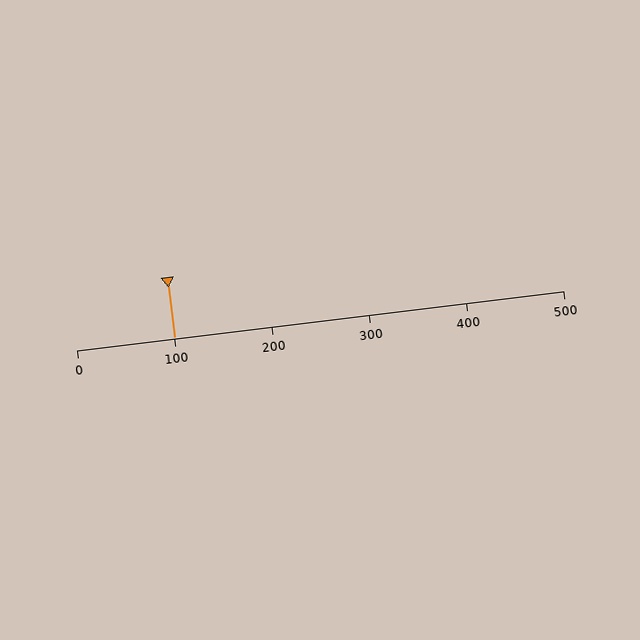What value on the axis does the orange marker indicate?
The marker indicates approximately 100.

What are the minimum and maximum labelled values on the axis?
The axis runs from 0 to 500.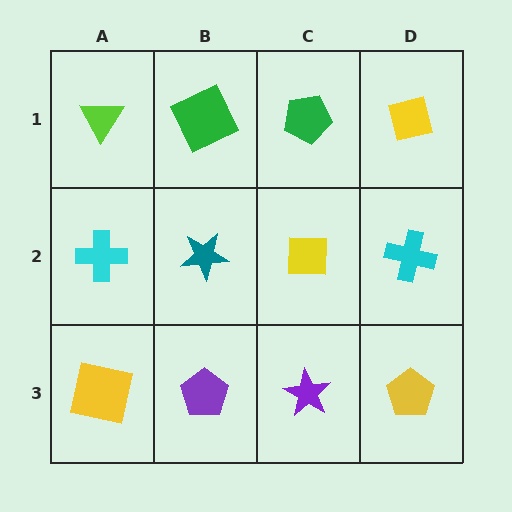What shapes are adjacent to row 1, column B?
A teal star (row 2, column B), a lime triangle (row 1, column A), a green pentagon (row 1, column C).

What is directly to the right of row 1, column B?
A green pentagon.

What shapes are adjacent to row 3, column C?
A yellow square (row 2, column C), a purple pentagon (row 3, column B), a yellow pentagon (row 3, column D).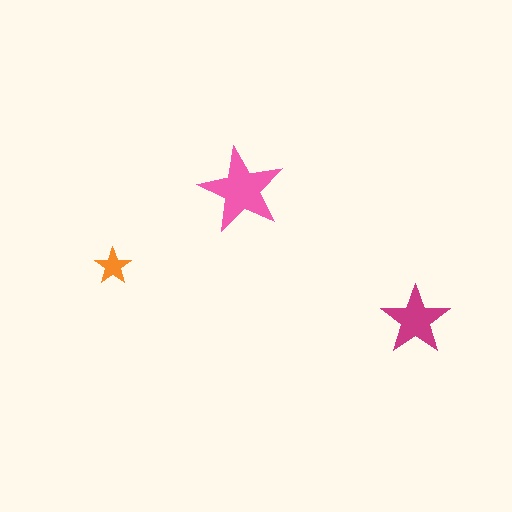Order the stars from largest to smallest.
the pink one, the magenta one, the orange one.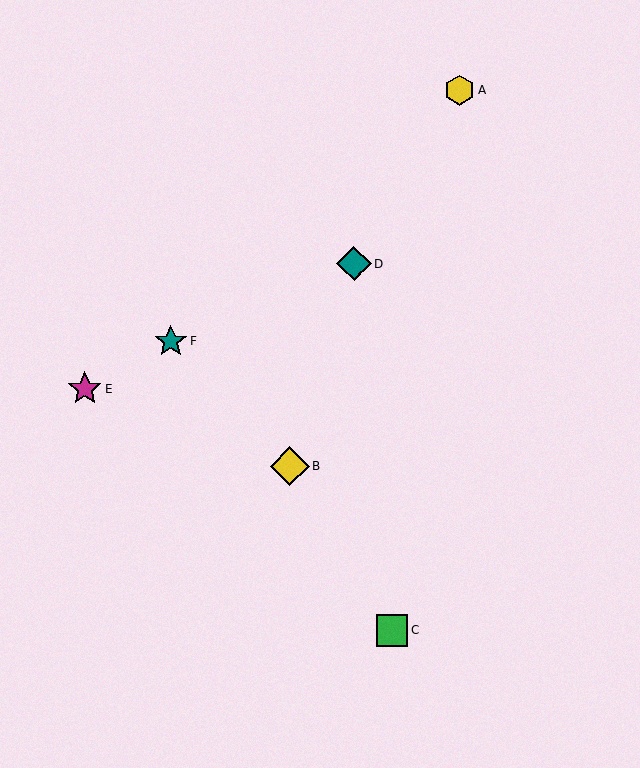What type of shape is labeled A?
Shape A is a yellow hexagon.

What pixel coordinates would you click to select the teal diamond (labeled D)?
Click at (354, 264) to select the teal diamond D.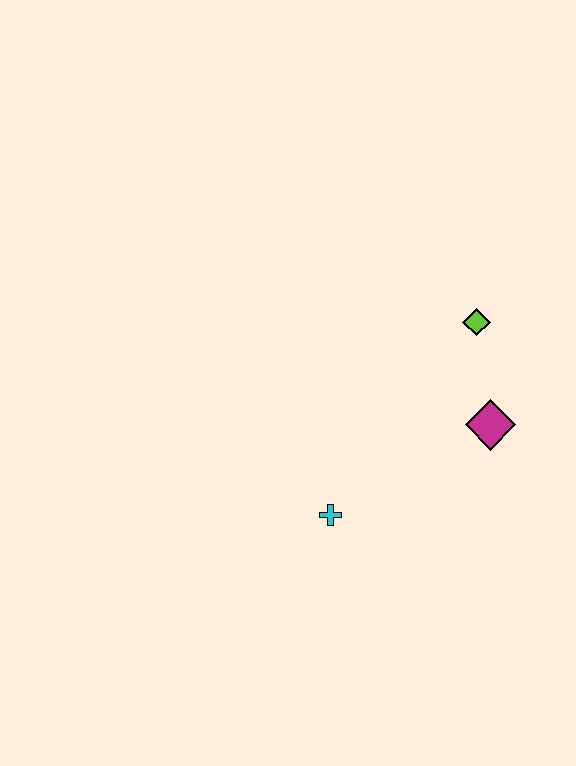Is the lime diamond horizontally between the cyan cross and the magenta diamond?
Yes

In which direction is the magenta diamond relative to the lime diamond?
The magenta diamond is below the lime diamond.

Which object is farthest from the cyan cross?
The lime diamond is farthest from the cyan cross.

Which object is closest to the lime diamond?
The magenta diamond is closest to the lime diamond.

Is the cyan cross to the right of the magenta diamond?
No